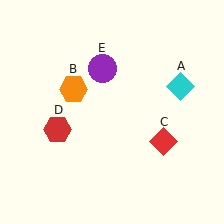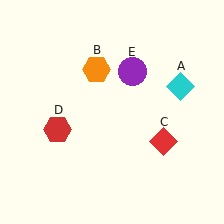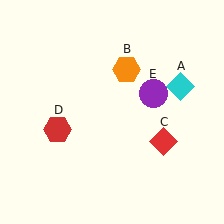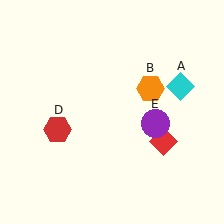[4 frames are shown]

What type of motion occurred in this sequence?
The orange hexagon (object B), purple circle (object E) rotated clockwise around the center of the scene.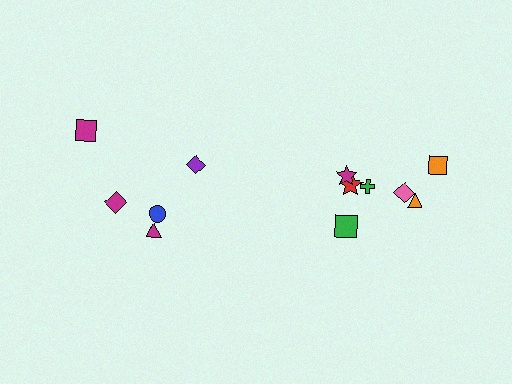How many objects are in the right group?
There are 7 objects.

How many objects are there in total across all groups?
There are 12 objects.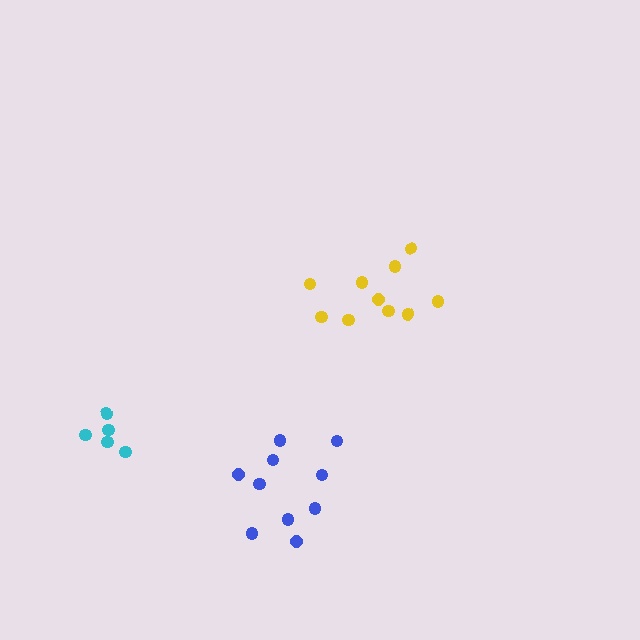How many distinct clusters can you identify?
There are 3 distinct clusters.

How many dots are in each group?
Group 1: 10 dots, Group 2: 10 dots, Group 3: 5 dots (25 total).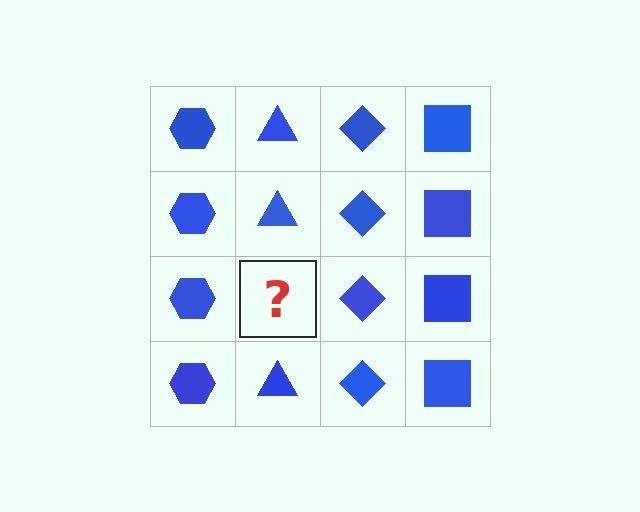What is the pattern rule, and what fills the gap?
The rule is that each column has a consistent shape. The gap should be filled with a blue triangle.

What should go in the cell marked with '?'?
The missing cell should contain a blue triangle.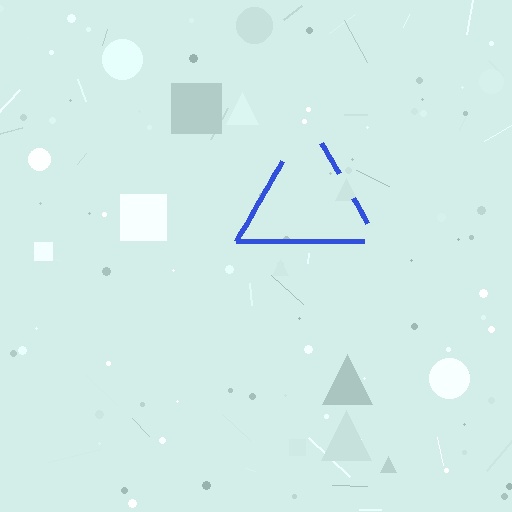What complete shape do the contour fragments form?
The contour fragments form a triangle.